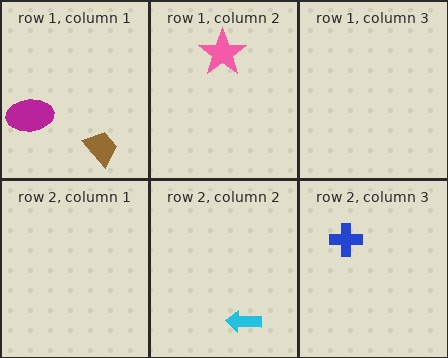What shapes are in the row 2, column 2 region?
The cyan arrow.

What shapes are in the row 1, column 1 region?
The magenta ellipse, the brown trapezoid.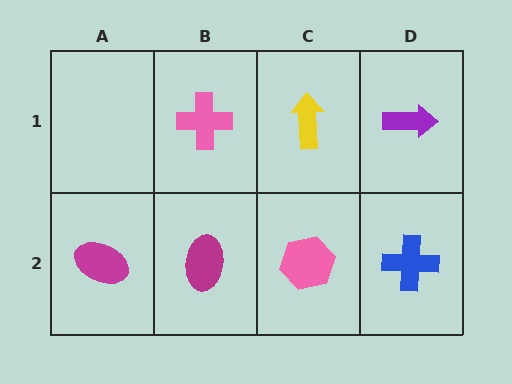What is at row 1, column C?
A yellow arrow.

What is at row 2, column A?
A magenta ellipse.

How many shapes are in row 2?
4 shapes.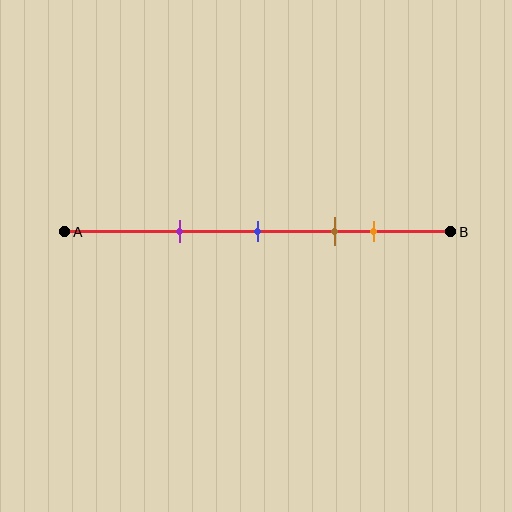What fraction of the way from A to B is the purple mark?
The purple mark is approximately 30% (0.3) of the way from A to B.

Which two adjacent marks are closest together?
The brown and orange marks are the closest adjacent pair.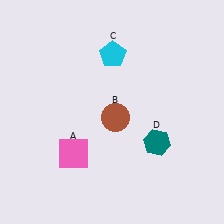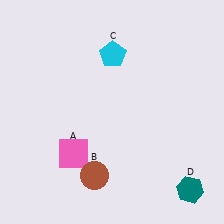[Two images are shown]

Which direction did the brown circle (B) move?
The brown circle (B) moved down.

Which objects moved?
The objects that moved are: the brown circle (B), the teal hexagon (D).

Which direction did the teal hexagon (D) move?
The teal hexagon (D) moved down.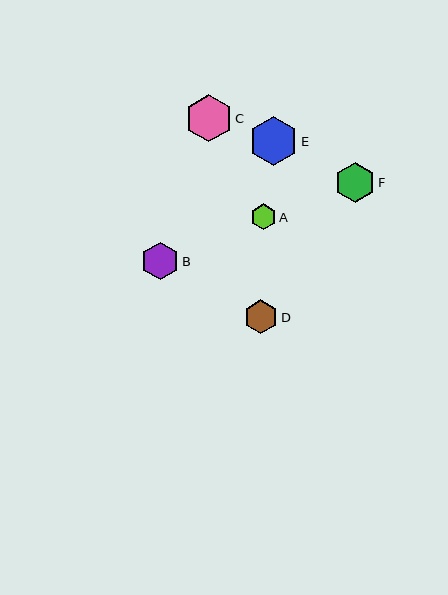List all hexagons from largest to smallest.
From largest to smallest: E, C, F, B, D, A.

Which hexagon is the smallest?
Hexagon A is the smallest with a size of approximately 26 pixels.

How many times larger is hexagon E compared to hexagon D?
Hexagon E is approximately 1.5 times the size of hexagon D.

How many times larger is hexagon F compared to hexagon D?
Hexagon F is approximately 1.2 times the size of hexagon D.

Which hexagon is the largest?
Hexagon E is the largest with a size of approximately 49 pixels.